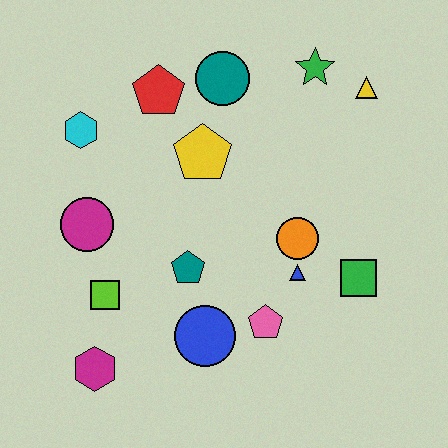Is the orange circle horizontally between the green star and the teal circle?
Yes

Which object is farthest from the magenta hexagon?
The yellow triangle is farthest from the magenta hexagon.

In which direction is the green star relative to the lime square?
The green star is above the lime square.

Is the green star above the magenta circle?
Yes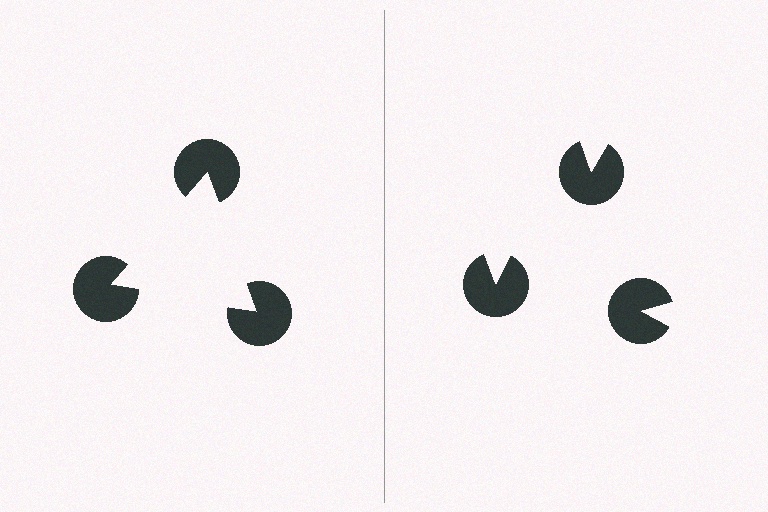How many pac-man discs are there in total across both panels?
6 — 3 on each side.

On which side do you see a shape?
An illusory triangle appears on the left side. On the right side the wedge cuts are rotated, so no coherent shape forms.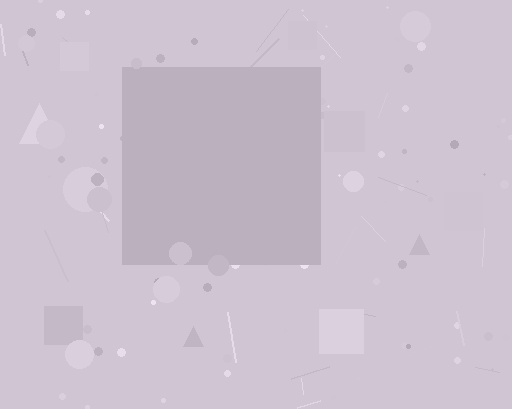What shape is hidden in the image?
A square is hidden in the image.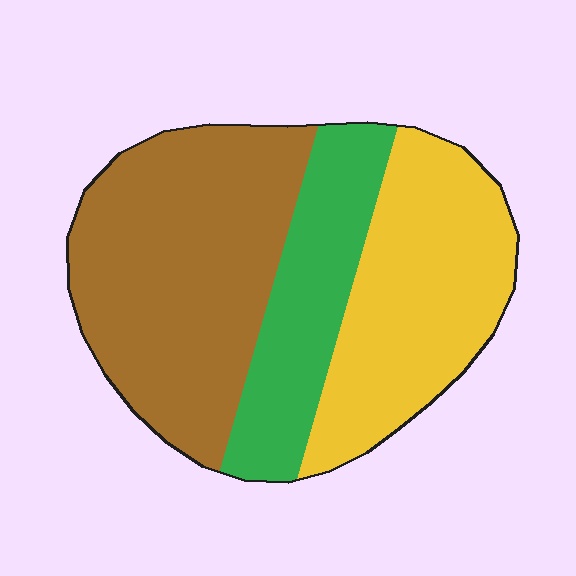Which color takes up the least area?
Green, at roughly 20%.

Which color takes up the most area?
Brown, at roughly 45%.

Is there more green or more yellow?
Yellow.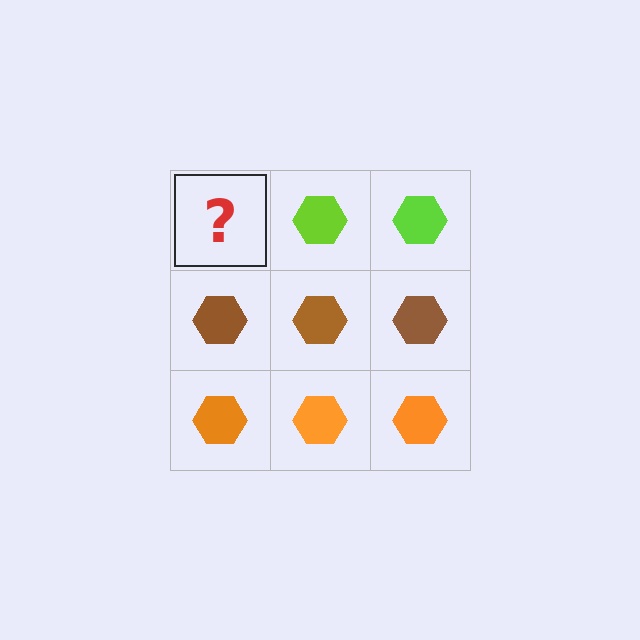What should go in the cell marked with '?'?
The missing cell should contain a lime hexagon.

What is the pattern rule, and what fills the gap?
The rule is that each row has a consistent color. The gap should be filled with a lime hexagon.